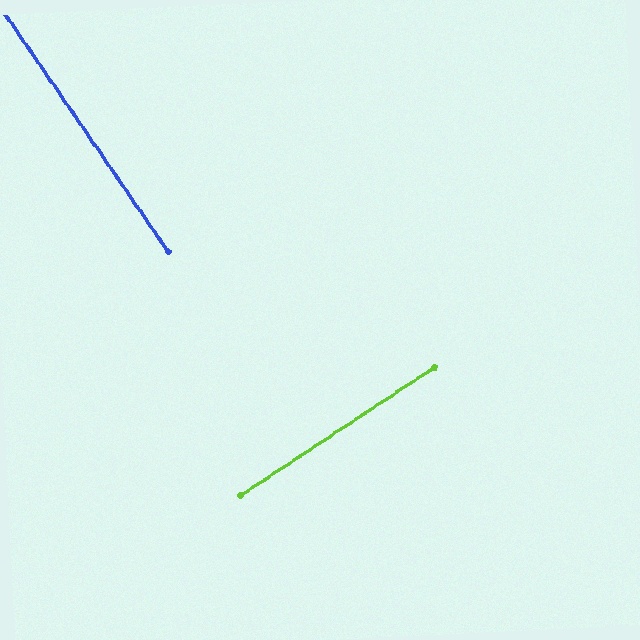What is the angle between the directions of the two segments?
Approximately 89 degrees.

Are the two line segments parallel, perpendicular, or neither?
Perpendicular — they meet at approximately 89°.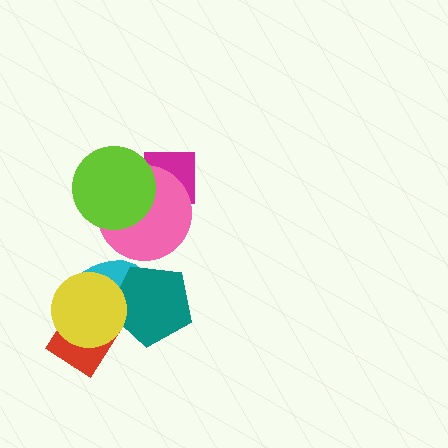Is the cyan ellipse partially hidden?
Yes, it is partially covered by another shape.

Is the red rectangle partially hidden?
Yes, it is partially covered by another shape.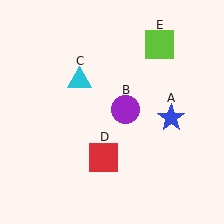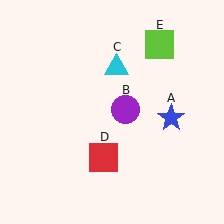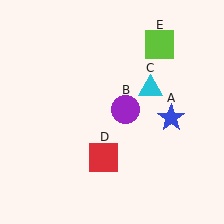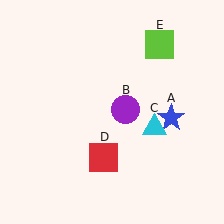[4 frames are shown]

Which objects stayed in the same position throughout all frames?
Blue star (object A) and purple circle (object B) and red square (object D) and lime square (object E) remained stationary.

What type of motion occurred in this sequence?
The cyan triangle (object C) rotated clockwise around the center of the scene.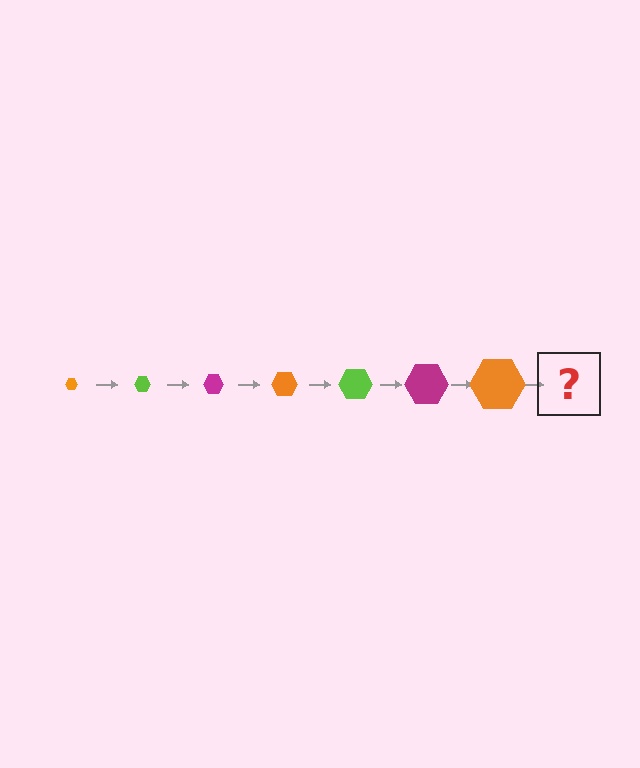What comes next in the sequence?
The next element should be a lime hexagon, larger than the previous one.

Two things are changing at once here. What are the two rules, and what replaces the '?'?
The two rules are that the hexagon grows larger each step and the color cycles through orange, lime, and magenta. The '?' should be a lime hexagon, larger than the previous one.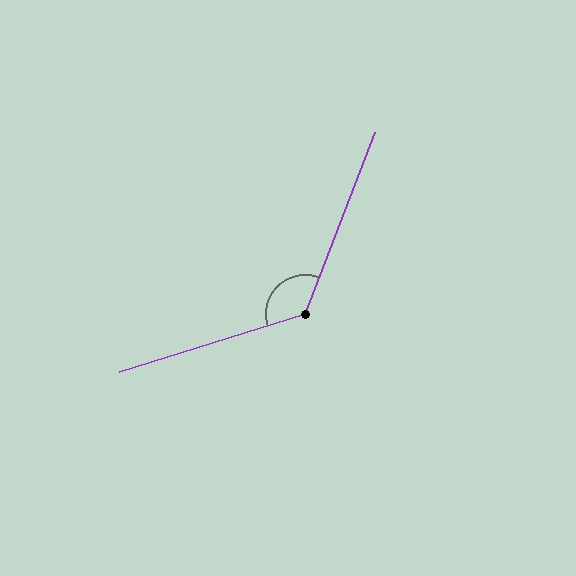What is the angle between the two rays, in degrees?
Approximately 129 degrees.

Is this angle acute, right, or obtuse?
It is obtuse.